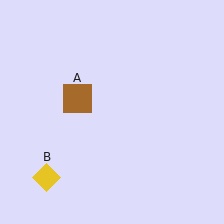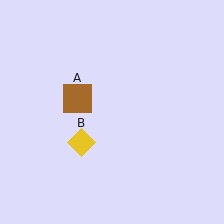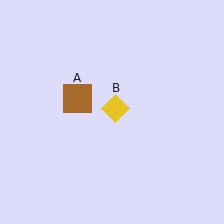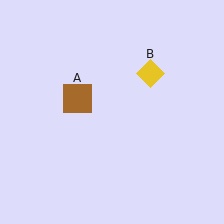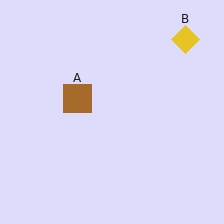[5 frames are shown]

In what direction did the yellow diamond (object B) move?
The yellow diamond (object B) moved up and to the right.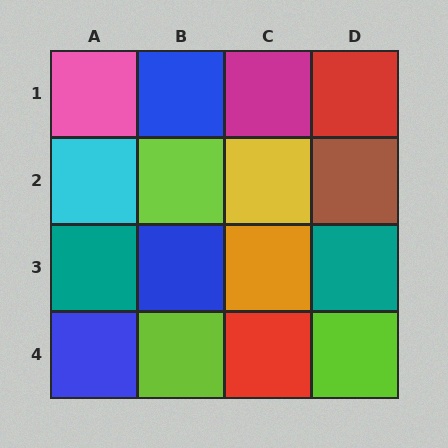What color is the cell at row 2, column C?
Yellow.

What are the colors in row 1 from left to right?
Pink, blue, magenta, red.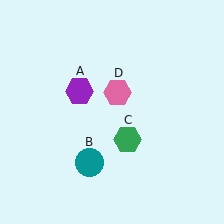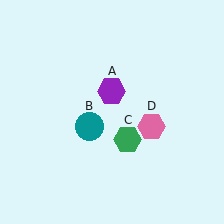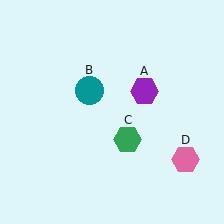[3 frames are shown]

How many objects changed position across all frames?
3 objects changed position: purple hexagon (object A), teal circle (object B), pink hexagon (object D).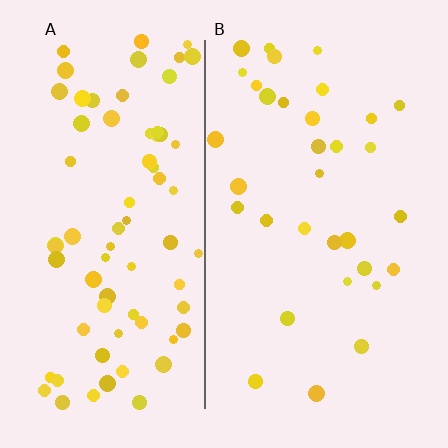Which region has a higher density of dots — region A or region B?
A (the left).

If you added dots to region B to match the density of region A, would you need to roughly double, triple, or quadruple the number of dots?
Approximately double.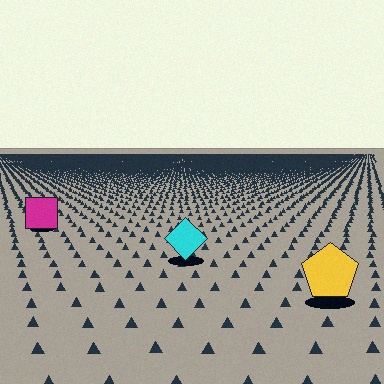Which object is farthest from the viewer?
The magenta square is farthest from the viewer. It appears smaller and the ground texture around it is denser.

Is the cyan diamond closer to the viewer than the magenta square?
Yes. The cyan diamond is closer — you can tell from the texture gradient: the ground texture is coarser near it.